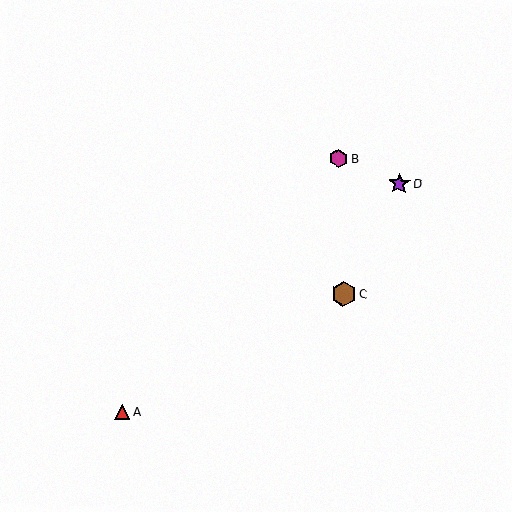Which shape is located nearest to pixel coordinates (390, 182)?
The purple star (labeled D) at (399, 184) is nearest to that location.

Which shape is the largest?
The brown hexagon (labeled C) is the largest.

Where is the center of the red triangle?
The center of the red triangle is at (122, 412).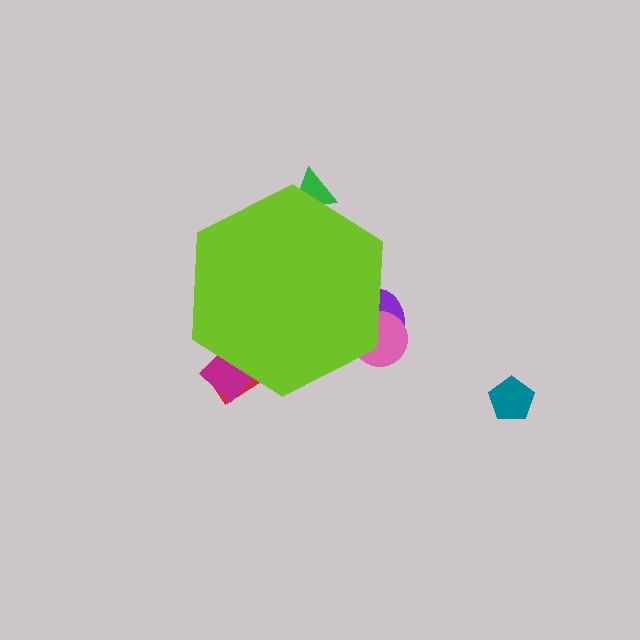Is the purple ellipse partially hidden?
Yes, the purple ellipse is partially hidden behind the lime hexagon.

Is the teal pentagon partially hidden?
No, the teal pentagon is fully visible.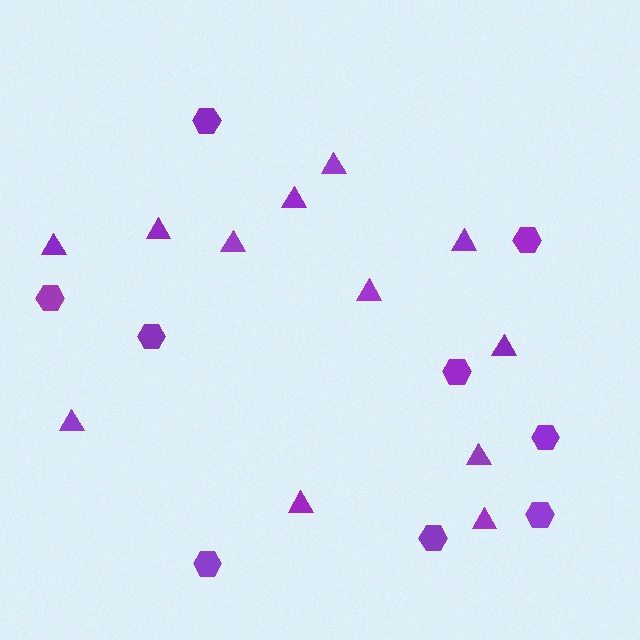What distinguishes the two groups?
There are 2 groups: one group of hexagons (9) and one group of triangles (12).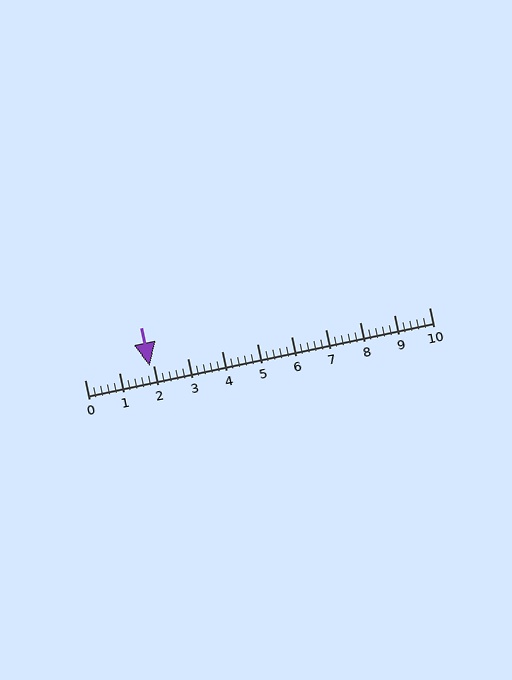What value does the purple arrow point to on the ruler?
The purple arrow points to approximately 1.9.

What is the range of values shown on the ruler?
The ruler shows values from 0 to 10.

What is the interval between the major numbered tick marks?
The major tick marks are spaced 1 units apart.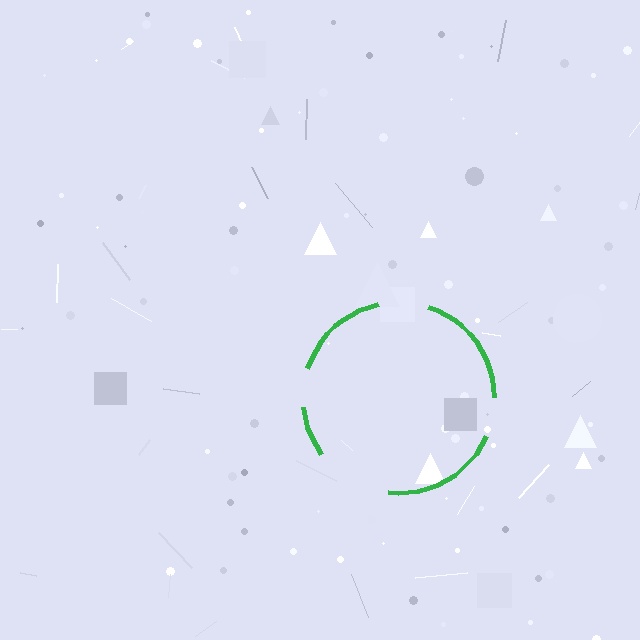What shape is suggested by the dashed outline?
The dashed outline suggests a circle.